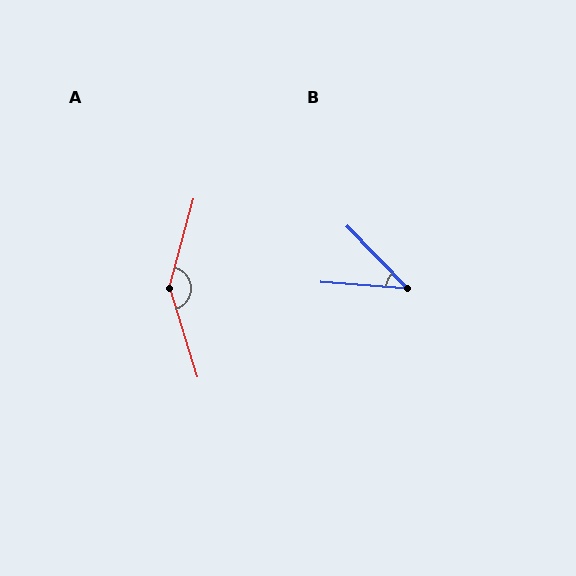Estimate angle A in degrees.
Approximately 147 degrees.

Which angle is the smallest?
B, at approximately 42 degrees.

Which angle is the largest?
A, at approximately 147 degrees.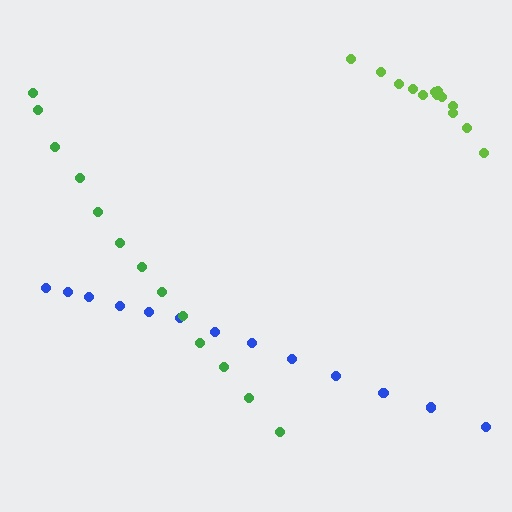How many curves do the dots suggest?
There are 3 distinct paths.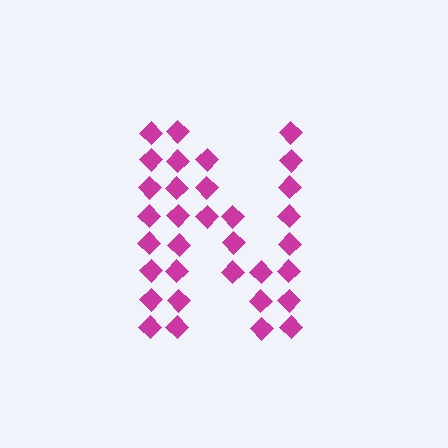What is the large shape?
The large shape is the letter N.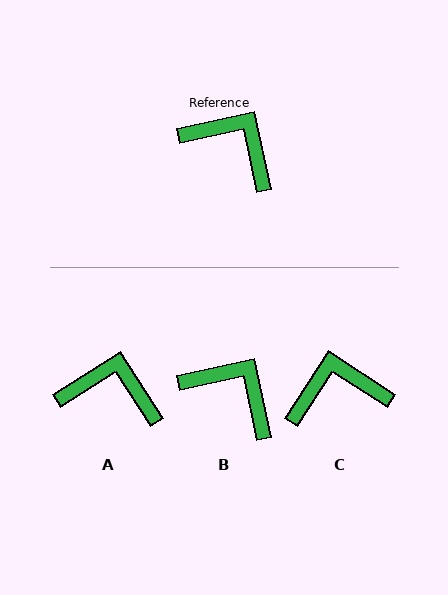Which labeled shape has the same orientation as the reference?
B.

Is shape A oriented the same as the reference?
No, it is off by about 21 degrees.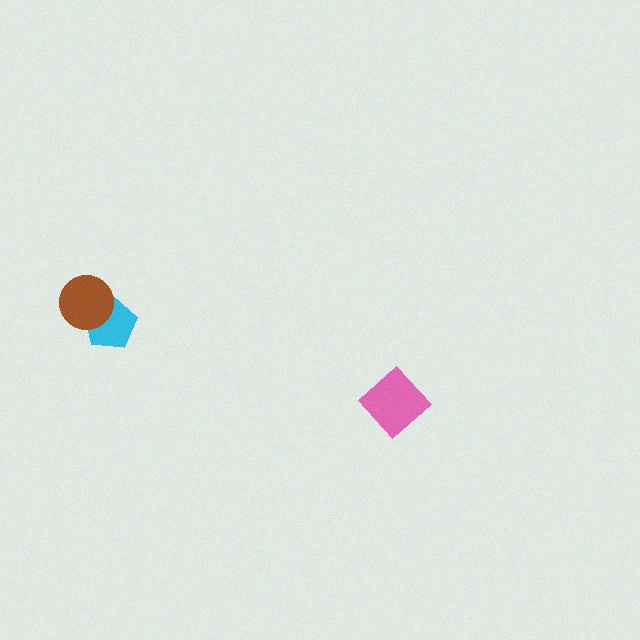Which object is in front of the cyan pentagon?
The brown circle is in front of the cyan pentagon.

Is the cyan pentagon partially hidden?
Yes, it is partially covered by another shape.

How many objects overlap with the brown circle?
1 object overlaps with the brown circle.